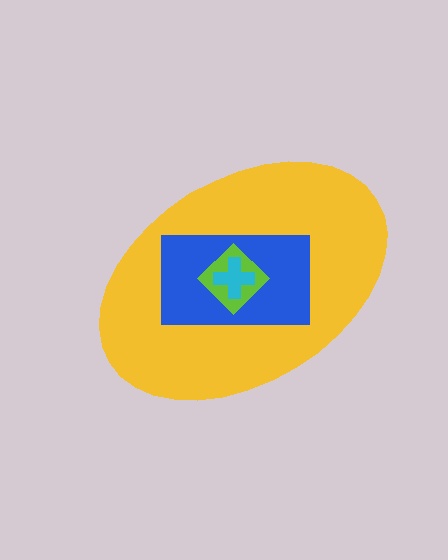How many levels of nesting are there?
4.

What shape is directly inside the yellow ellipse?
The blue rectangle.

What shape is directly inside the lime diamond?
The cyan cross.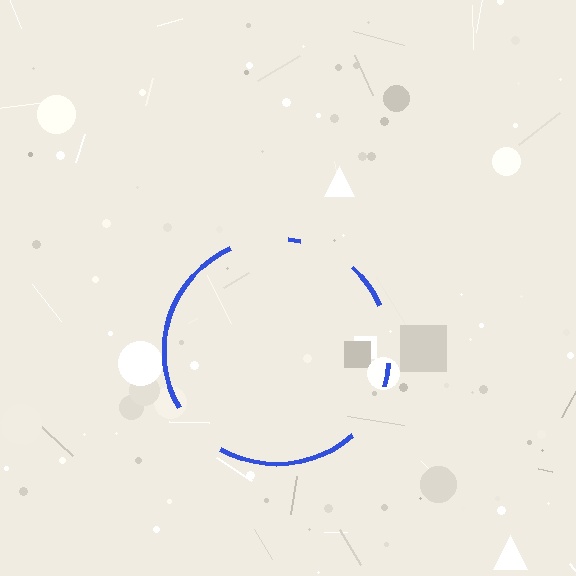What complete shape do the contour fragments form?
The contour fragments form a circle.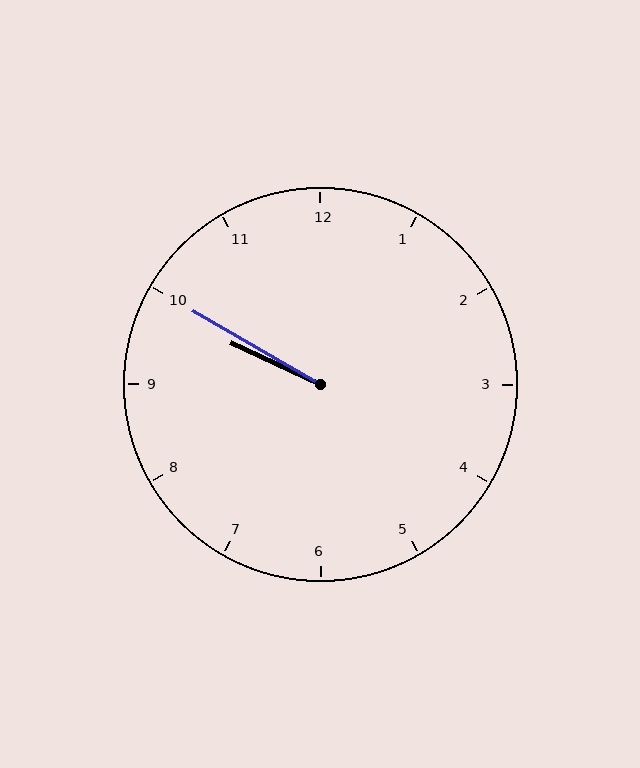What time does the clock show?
9:50.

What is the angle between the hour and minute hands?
Approximately 5 degrees.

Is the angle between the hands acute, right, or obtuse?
It is acute.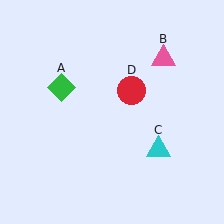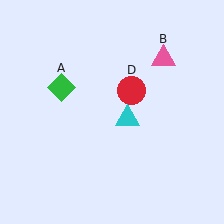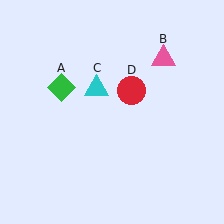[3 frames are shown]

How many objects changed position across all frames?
1 object changed position: cyan triangle (object C).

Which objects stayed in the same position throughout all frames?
Green diamond (object A) and pink triangle (object B) and red circle (object D) remained stationary.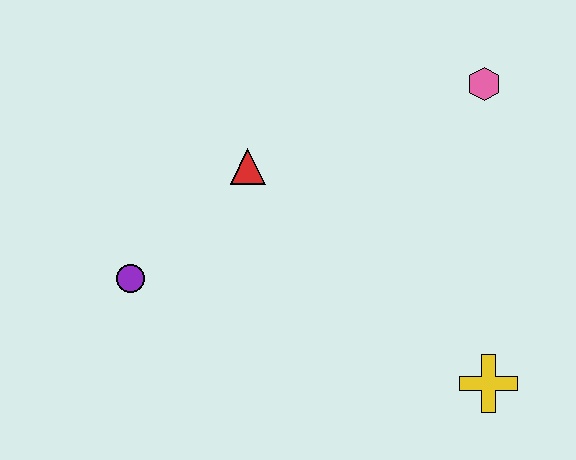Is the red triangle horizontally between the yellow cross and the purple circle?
Yes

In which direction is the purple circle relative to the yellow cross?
The purple circle is to the left of the yellow cross.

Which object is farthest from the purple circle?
The pink hexagon is farthest from the purple circle.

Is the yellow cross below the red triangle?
Yes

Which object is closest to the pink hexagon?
The red triangle is closest to the pink hexagon.